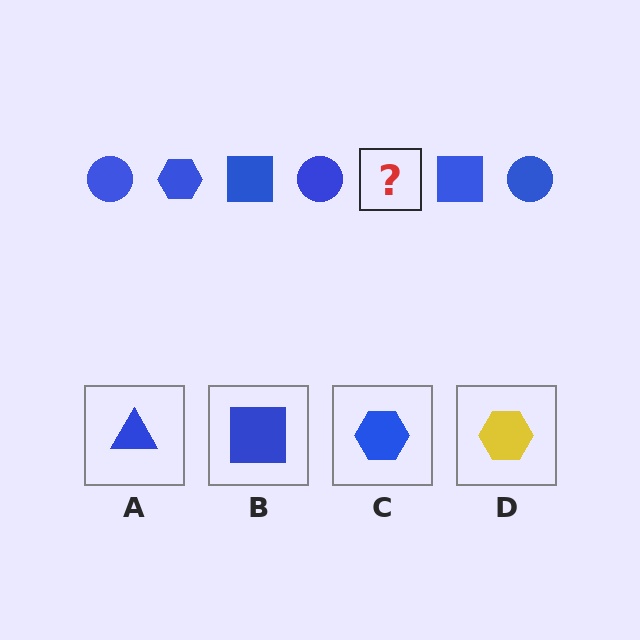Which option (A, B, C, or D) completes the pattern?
C.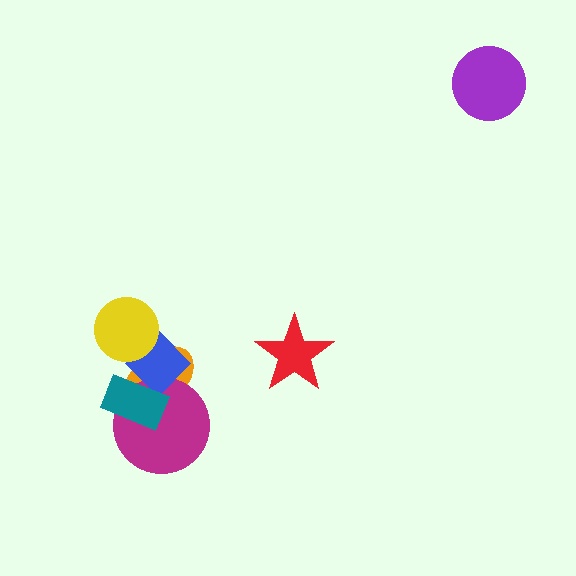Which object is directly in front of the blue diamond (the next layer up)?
The teal rectangle is directly in front of the blue diamond.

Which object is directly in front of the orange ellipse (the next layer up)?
The magenta circle is directly in front of the orange ellipse.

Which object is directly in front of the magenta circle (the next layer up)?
The blue diamond is directly in front of the magenta circle.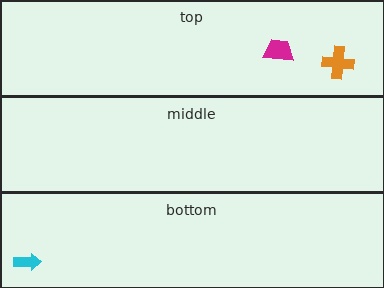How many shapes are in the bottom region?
1.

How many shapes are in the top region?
2.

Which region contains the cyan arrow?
The bottom region.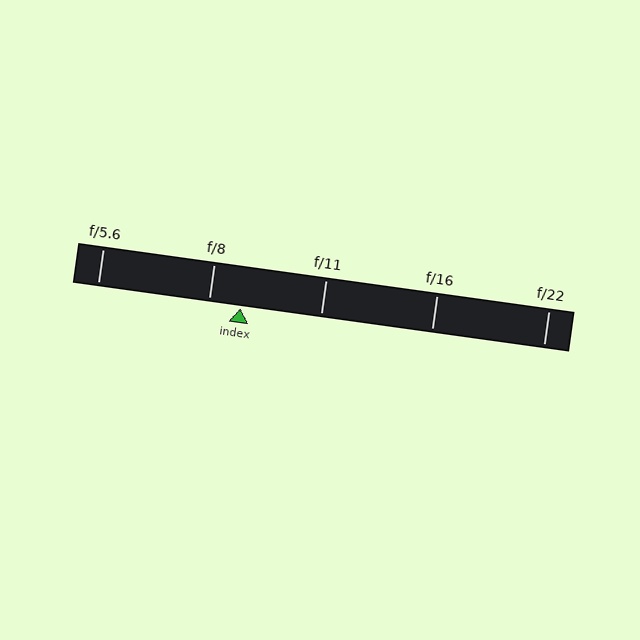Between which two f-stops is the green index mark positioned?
The index mark is between f/8 and f/11.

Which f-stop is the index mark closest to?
The index mark is closest to f/8.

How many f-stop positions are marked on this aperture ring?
There are 5 f-stop positions marked.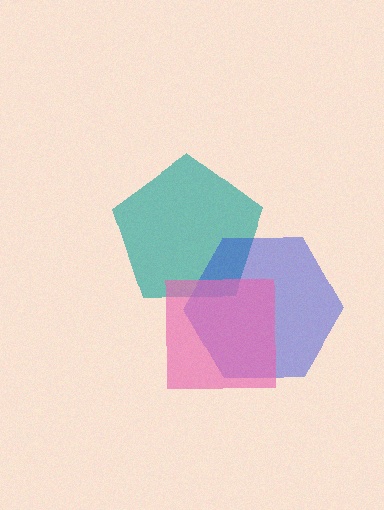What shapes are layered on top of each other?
The layered shapes are: a teal pentagon, a blue hexagon, a pink square.